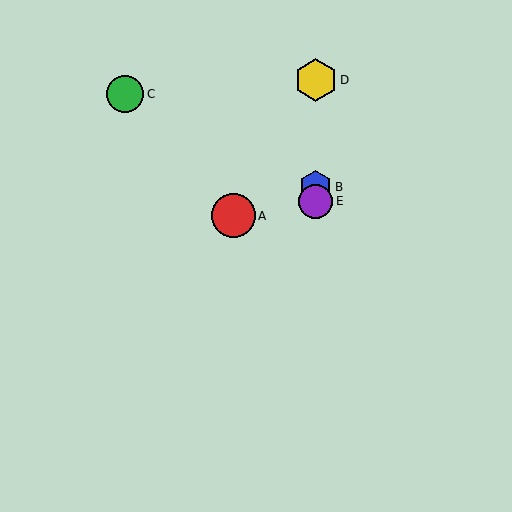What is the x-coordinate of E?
Object E is at x≈316.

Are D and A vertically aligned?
No, D is at x≈316 and A is at x≈233.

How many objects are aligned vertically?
3 objects (B, D, E) are aligned vertically.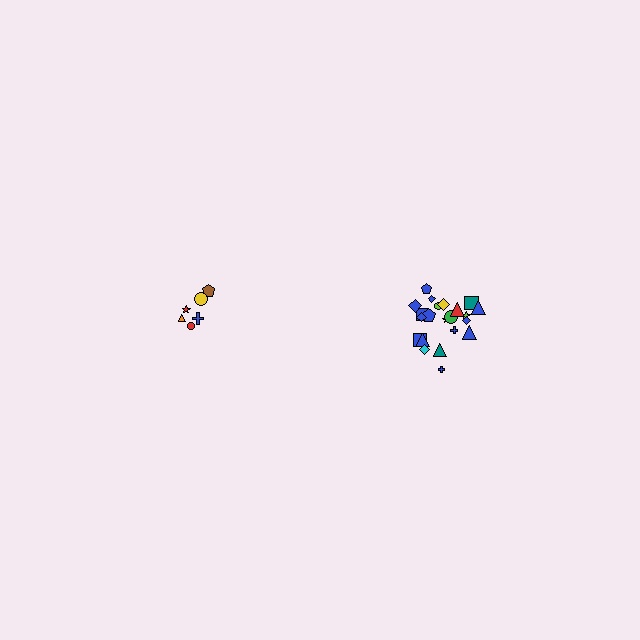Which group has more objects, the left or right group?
The right group.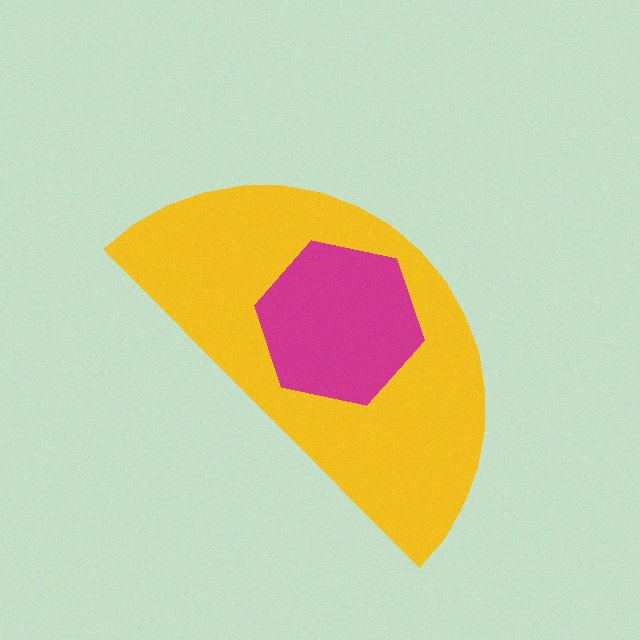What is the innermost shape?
The magenta hexagon.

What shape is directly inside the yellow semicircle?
The magenta hexagon.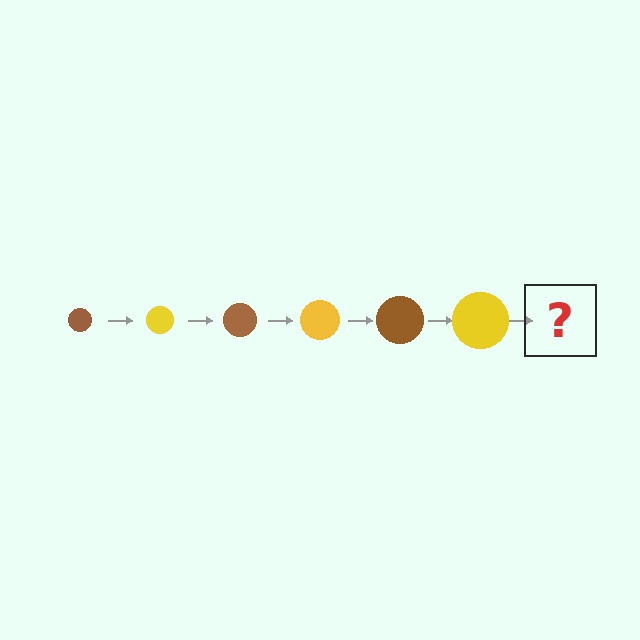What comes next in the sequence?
The next element should be a brown circle, larger than the previous one.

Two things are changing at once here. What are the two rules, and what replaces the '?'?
The two rules are that the circle grows larger each step and the color cycles through brown and yellow. The '?' should be a brown circle, larger than the previous one.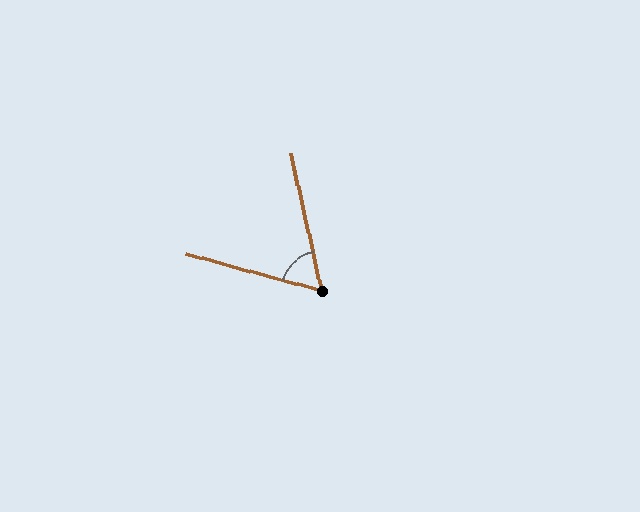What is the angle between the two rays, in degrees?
Approximately 62 degrees.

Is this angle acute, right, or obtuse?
It is acute.